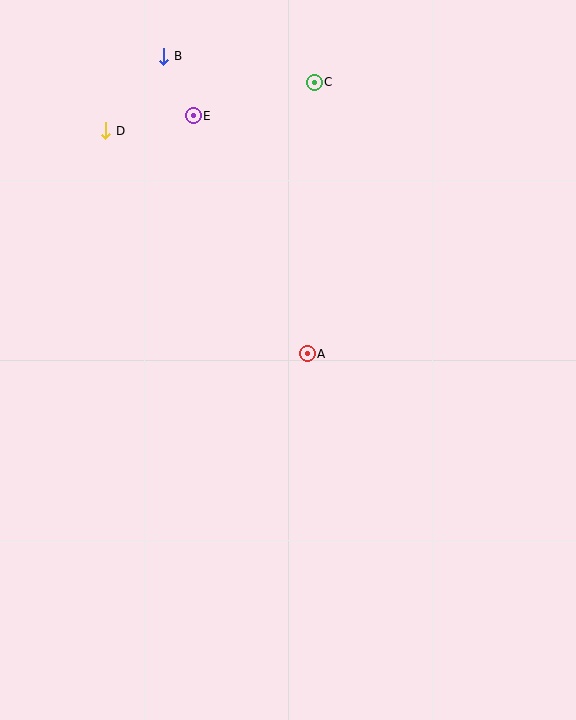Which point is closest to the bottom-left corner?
Point A is closest to the bottom-left corner.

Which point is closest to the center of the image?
Point A at (307, 354) is closest to the center.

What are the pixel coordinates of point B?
Point B is at (164, 56).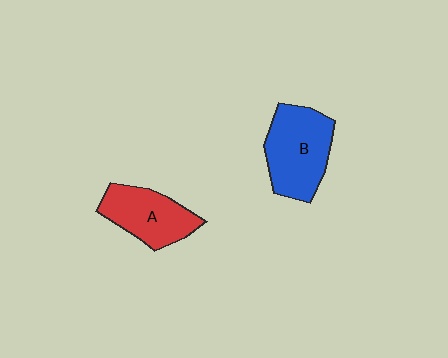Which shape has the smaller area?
Shape A (red).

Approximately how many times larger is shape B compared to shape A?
Approximately 1.2 times.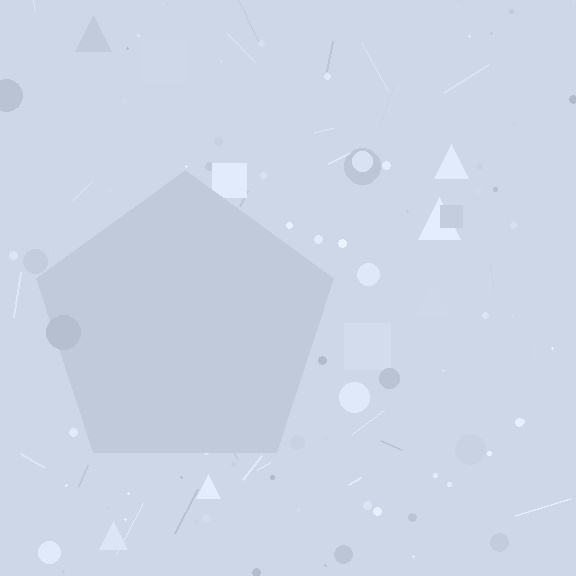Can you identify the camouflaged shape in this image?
The camouflaged shape is a pentagon.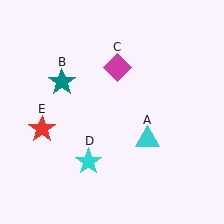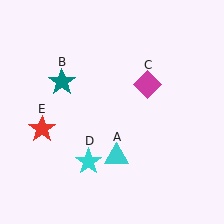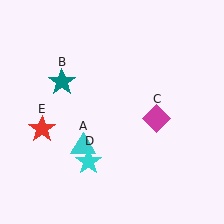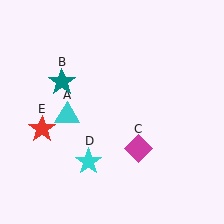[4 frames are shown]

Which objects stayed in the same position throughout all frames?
Teal star (object B) and cyan star (object D) and red star (object E) remained stationary.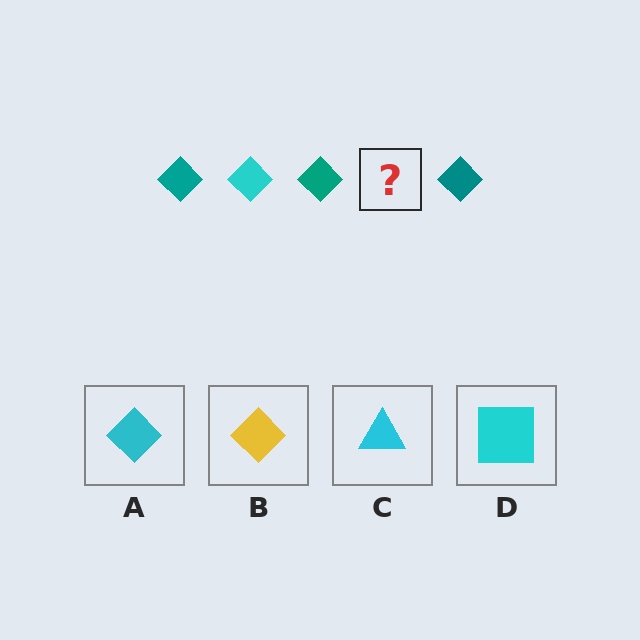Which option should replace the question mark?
Option A.